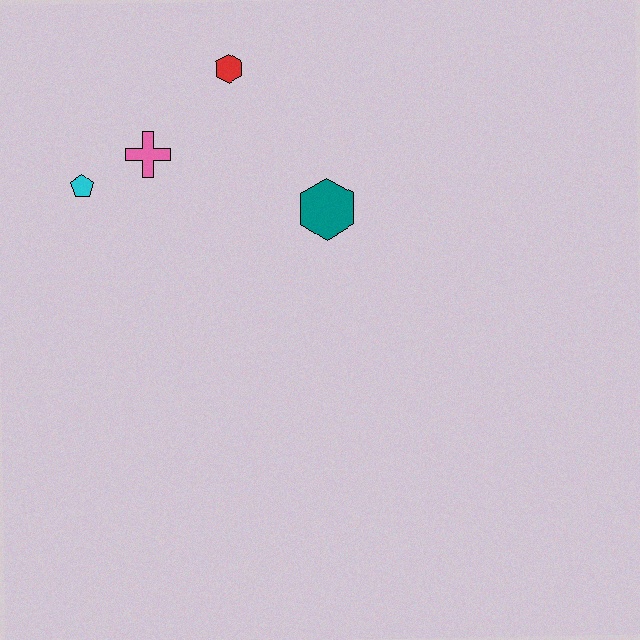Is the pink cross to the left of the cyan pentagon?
No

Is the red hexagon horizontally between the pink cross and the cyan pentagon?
No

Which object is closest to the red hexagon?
The pink cross is closest to the red hexagon.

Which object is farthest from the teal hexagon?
The cyan pentagon is farthest from the teal hexagon.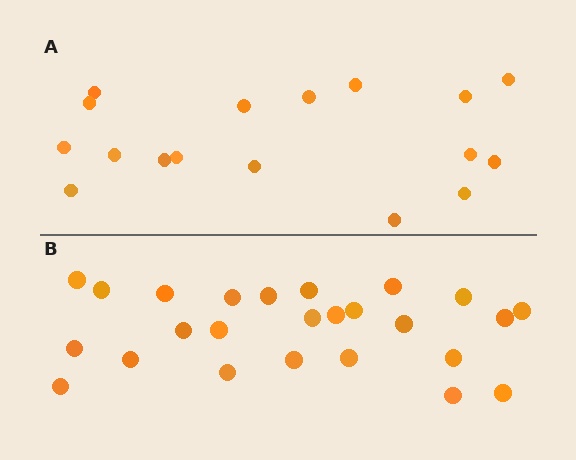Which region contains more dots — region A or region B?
Region B (the bottom region) has more dots.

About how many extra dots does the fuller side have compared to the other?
Region B has roughly 8 or so more dots than region A.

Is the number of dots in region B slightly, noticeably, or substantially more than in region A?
Region B has substantially more. The ratio is roughly 1.5 to 1.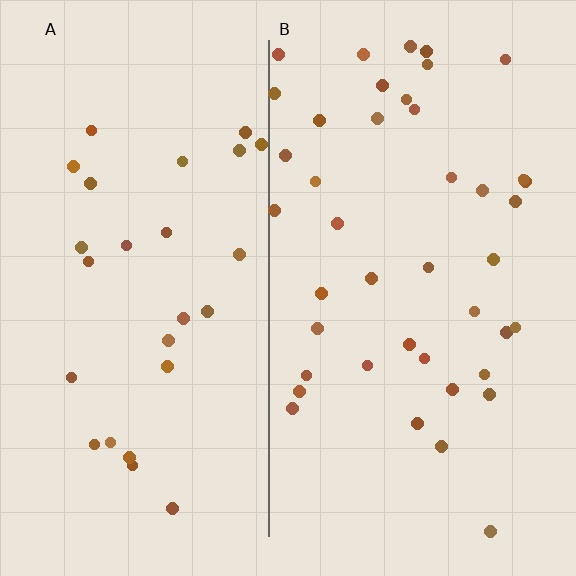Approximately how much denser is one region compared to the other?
Approximately 1.6× — region B over region A.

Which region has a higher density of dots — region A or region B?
B (the right).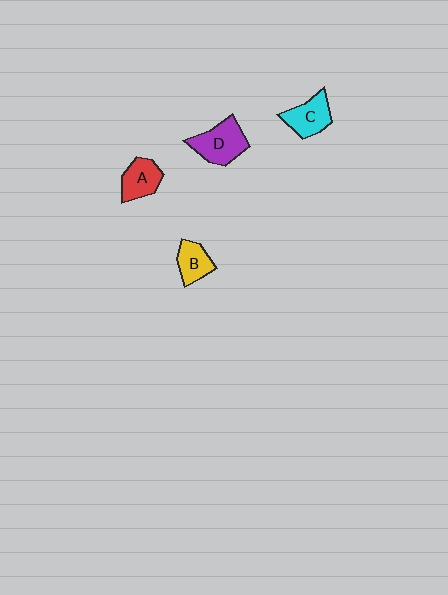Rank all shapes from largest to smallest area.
From largest to smallest: D (purple), C (cyan), A (red), B (yellow).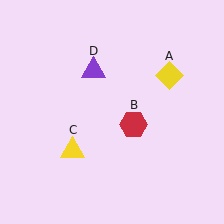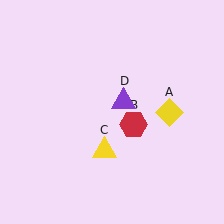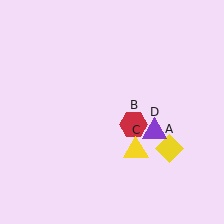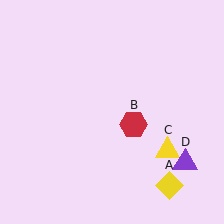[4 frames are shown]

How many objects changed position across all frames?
3 objects changed position: yellow diamond (object A), yellow triangle (object C), purple triangle (object D).